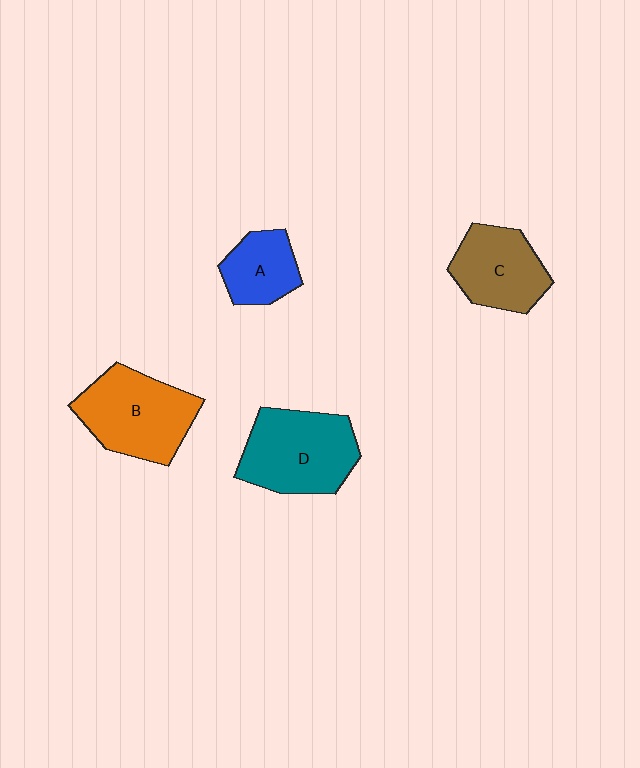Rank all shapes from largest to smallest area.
From largest to smallest: D (teal), B (orange), C (brown), A (blue).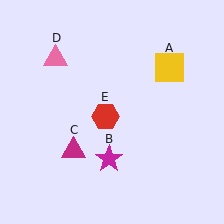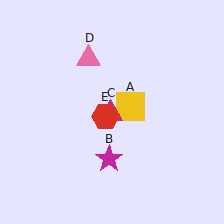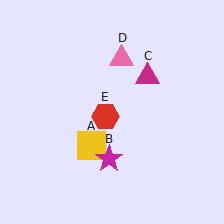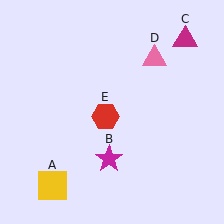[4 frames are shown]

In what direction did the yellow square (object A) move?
The yellow square (object A) moved down and to the left.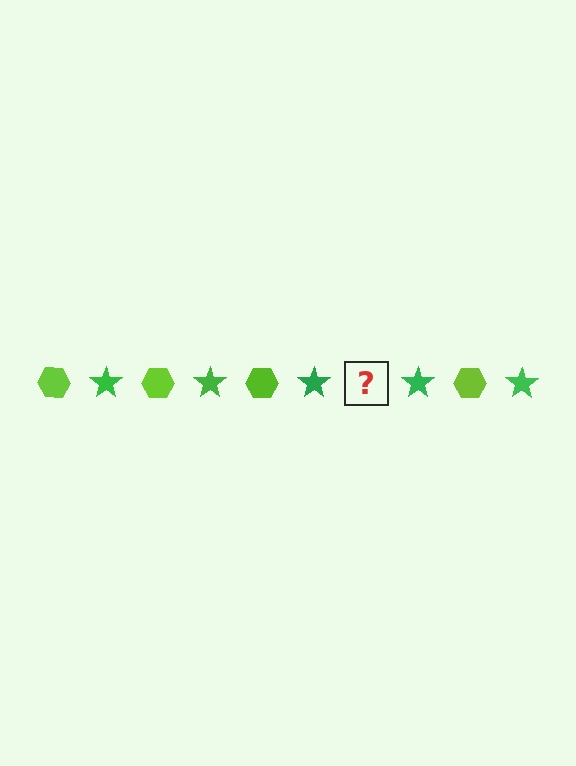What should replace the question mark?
The question mark should be replaced with a lime hexagon.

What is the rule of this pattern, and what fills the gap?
The rule is that the pattern alternates between lime hexagon and green star. The gap should be filled with a lime hexagon.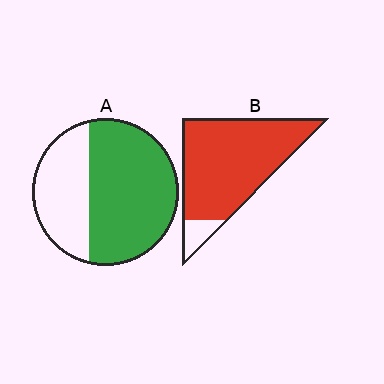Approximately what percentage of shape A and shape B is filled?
A is approximately 65% and B is approximately 90%.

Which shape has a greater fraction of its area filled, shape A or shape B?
Shape B.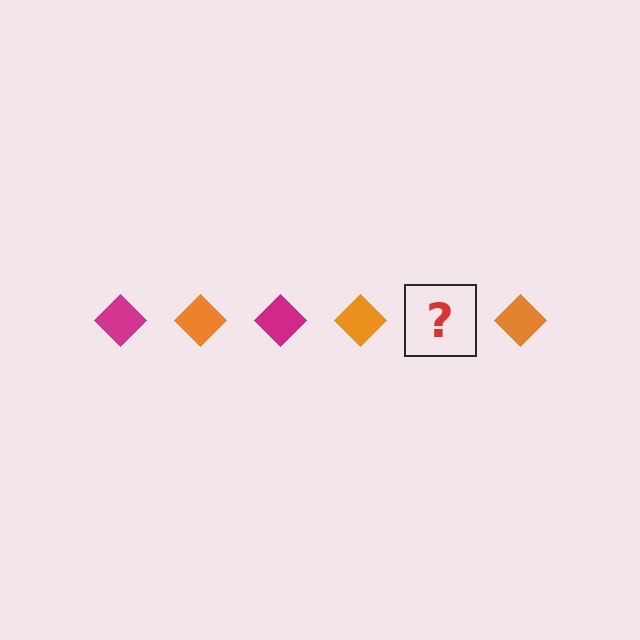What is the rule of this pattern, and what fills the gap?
The rule is that the pattern cycles through magenta, orange diamonds. The gap should be filled with a magenta diamond.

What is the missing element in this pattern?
The missing element is a magenta diamond.